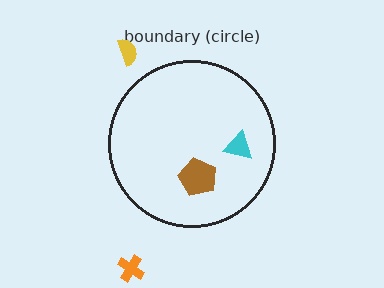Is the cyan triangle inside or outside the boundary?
Inside.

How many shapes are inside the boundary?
2 inside, 2 outside.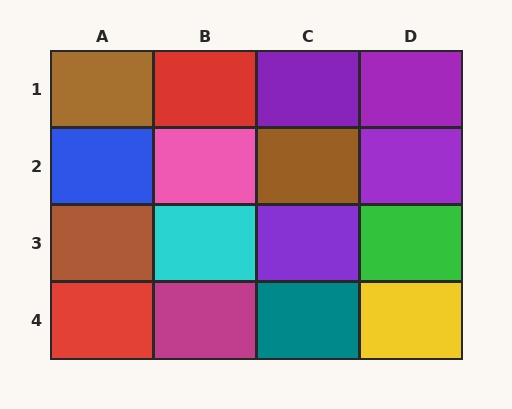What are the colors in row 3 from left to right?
Brown, cyan, purple, green.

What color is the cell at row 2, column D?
Purple.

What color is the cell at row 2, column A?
Blue.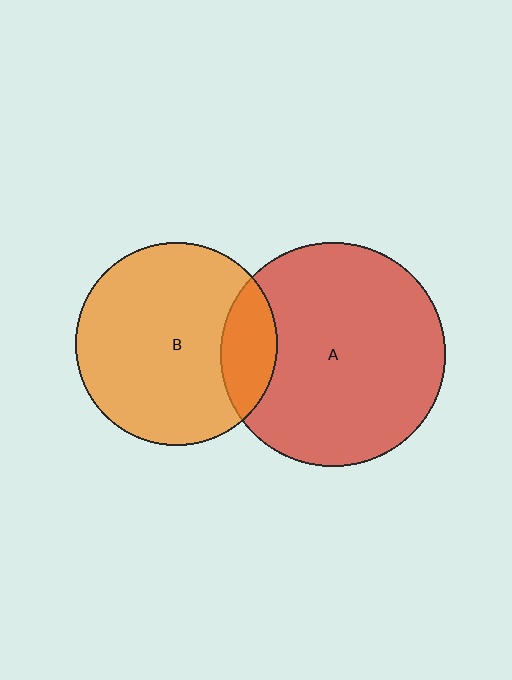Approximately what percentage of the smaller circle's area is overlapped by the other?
Approximately 20%.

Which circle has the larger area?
Circle A (red).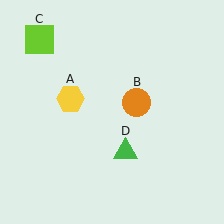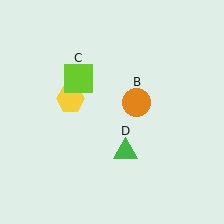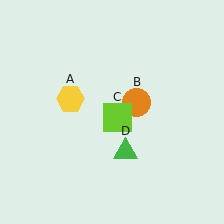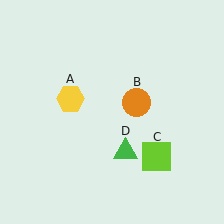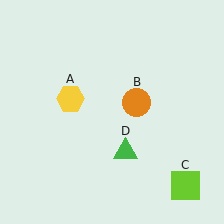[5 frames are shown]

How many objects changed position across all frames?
1 object changed position: lime square (object C).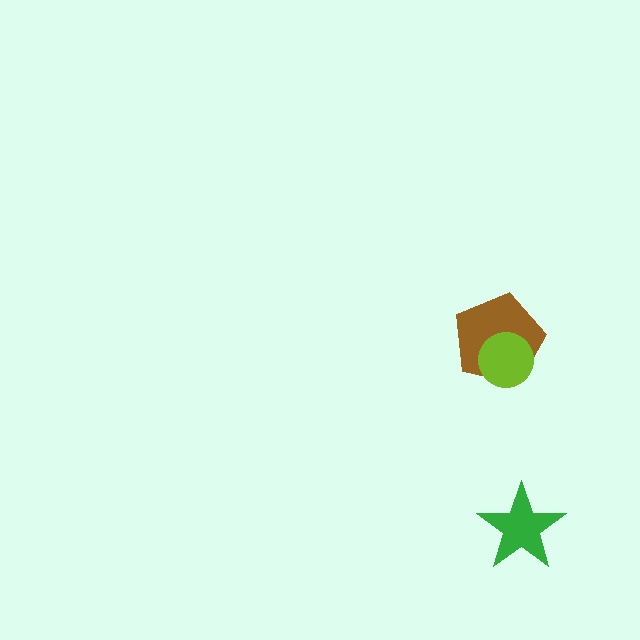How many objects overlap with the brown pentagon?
1 object overlaps with the brown pentagon.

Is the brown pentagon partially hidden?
Yes, it is partially covered by another shape.